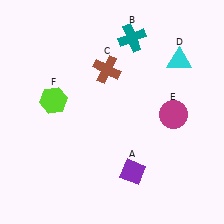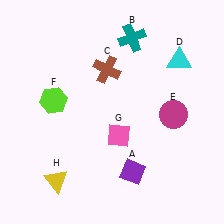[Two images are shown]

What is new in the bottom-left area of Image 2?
A yellow triangle (H) was added in the bottom-left area of Image 2.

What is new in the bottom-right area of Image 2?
A pink diamond (G) was added in the bottom-right area of Image 2.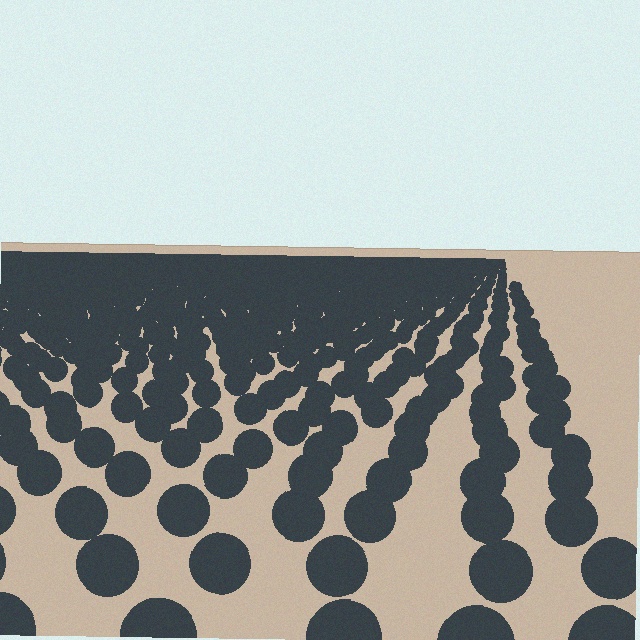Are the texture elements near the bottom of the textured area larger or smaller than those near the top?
Larger. Near the bottom, elements are closer to the viewer and appear at a bigger on-screen size.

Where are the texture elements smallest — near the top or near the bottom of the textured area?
Near the top.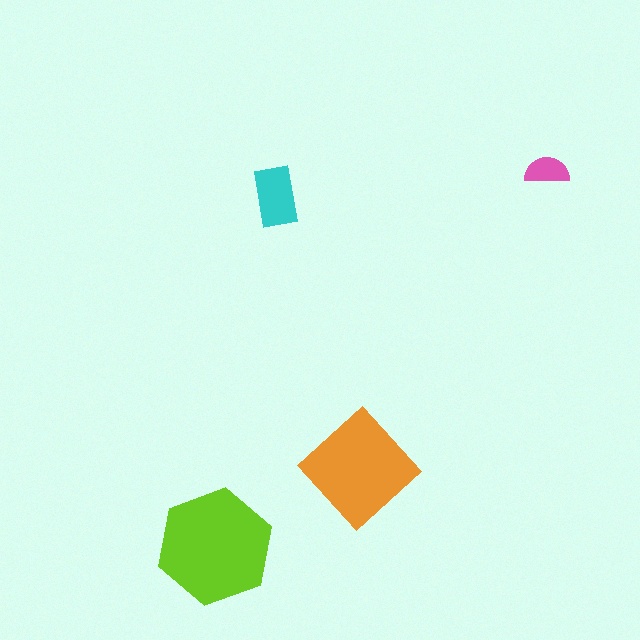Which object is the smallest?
The pink semicircle.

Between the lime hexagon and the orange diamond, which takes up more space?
The lime hexagon.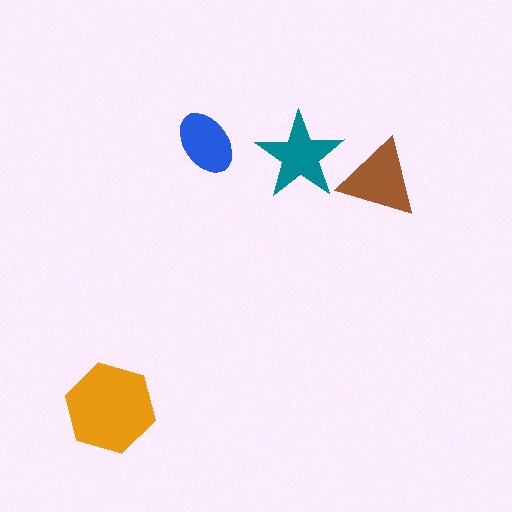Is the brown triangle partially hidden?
Yes, it is partially covered by another shape.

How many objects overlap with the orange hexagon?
0 objects overlap with the orange hexagon.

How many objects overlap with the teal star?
1 object overlaps with the teal star.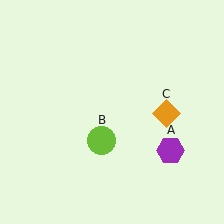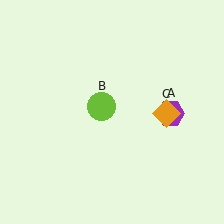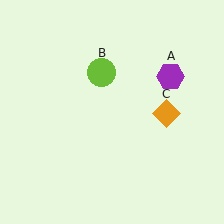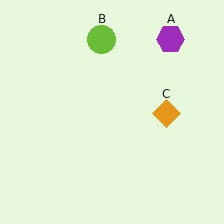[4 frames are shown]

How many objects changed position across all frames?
2 objects changed position: purple hexagon (object A), lime circle (object B).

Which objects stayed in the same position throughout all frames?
Orange diamond (object C) remained stationary.